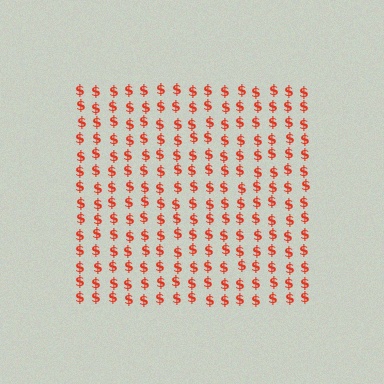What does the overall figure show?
The overall figure shows a square.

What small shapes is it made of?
It is made of small dollar signs.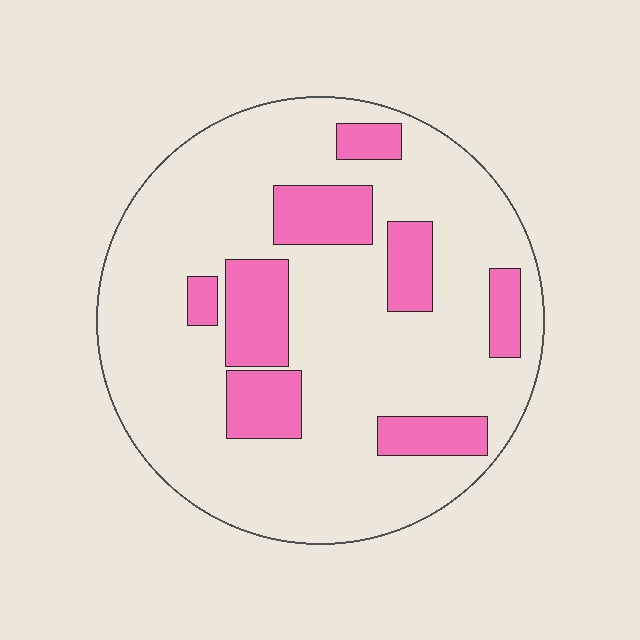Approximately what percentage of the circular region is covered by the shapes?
Approximately 20%.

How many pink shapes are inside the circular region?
8.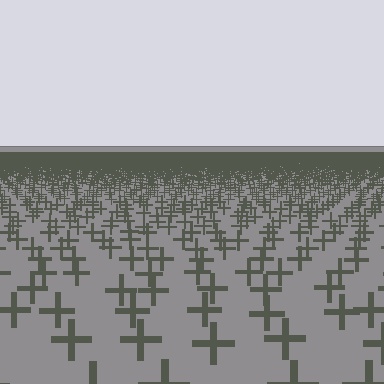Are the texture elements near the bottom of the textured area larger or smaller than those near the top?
Larger. Near the bottom, elements are closer to the viewer and appear at a bigger on-screen size.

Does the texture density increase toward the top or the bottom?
Density increases toward the top.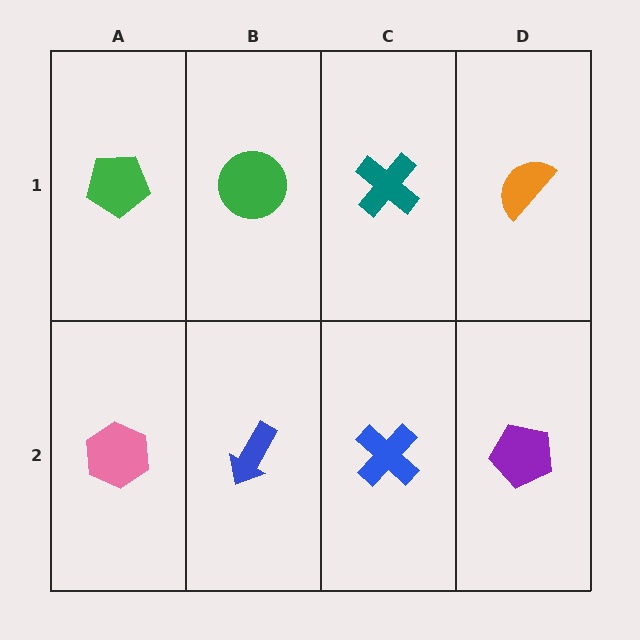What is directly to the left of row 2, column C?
A blue arrow.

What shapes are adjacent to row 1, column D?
A purple pentagon (row 2, column D), a teal cross (row 1, column C).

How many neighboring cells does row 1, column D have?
2.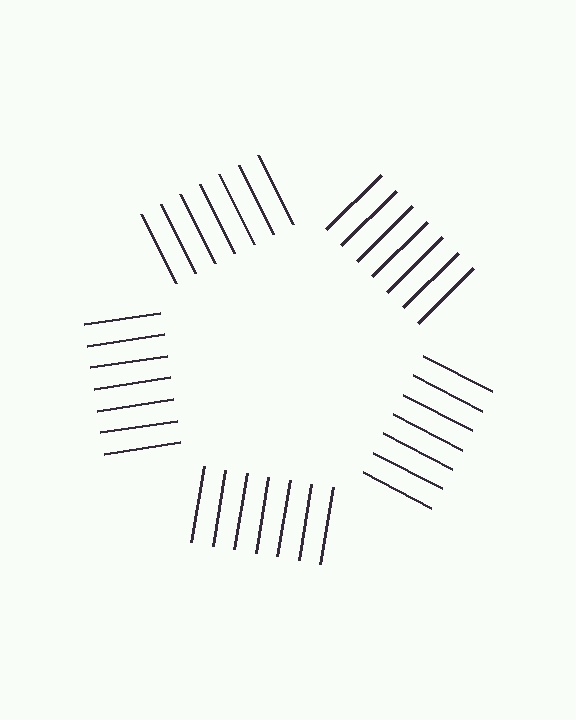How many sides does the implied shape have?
5 sides — the line-ends trace a pentagon.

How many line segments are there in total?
35 — 7 along each of the 5 edges.